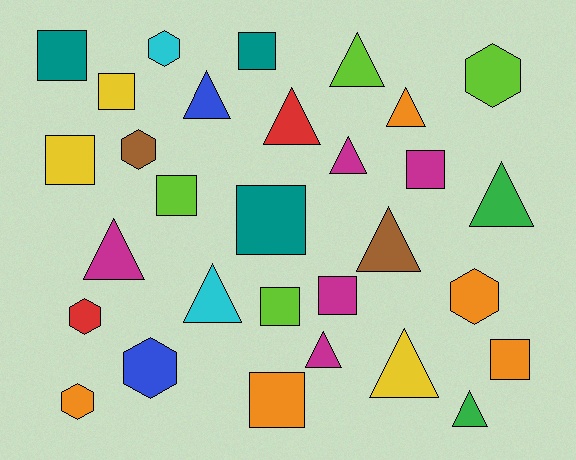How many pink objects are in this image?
There are no pink objects.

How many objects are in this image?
There are 30 objects.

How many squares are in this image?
There are 11 squares.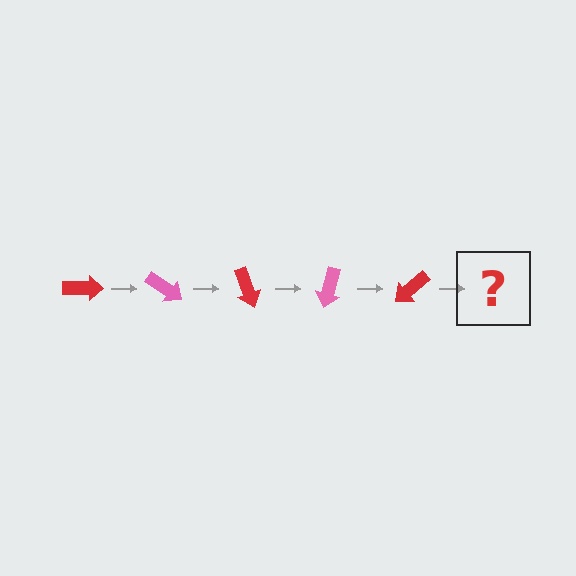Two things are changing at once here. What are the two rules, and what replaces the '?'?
The two rules are that it rotates 35 degrees each step and the color cycles through red and pink. The '?' should be a pink arrow, rotated 175 degrees from the start.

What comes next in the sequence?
The next element should be a pink arrow, rotated 175 degrees from the start.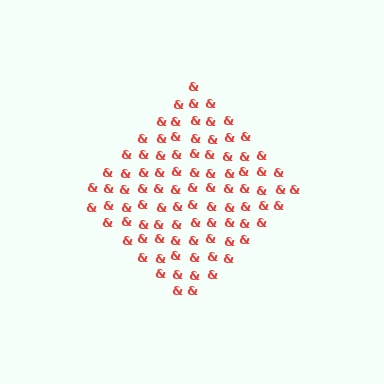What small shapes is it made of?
It is made of small ampersands.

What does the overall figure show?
The overall figure shows a diamond.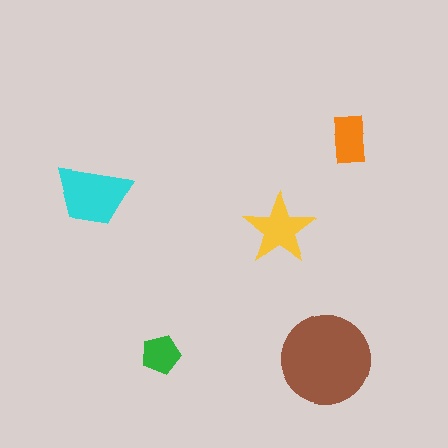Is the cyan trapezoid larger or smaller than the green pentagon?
Larger.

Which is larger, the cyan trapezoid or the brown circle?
The brown circle.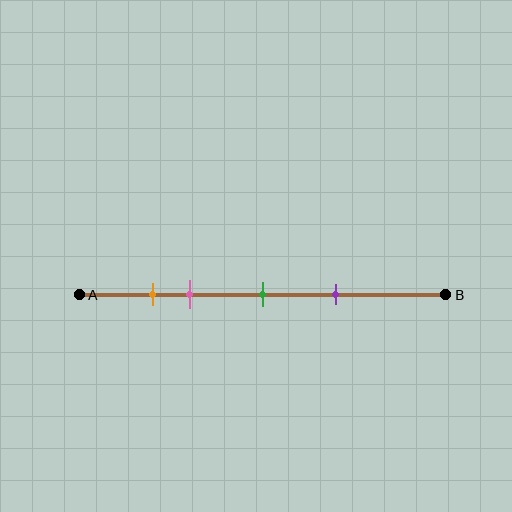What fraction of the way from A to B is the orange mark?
The orange mark is approximately 20% (0.2) of the way from A to B.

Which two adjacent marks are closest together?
The orange and pink marks are the closest adjacent pair.